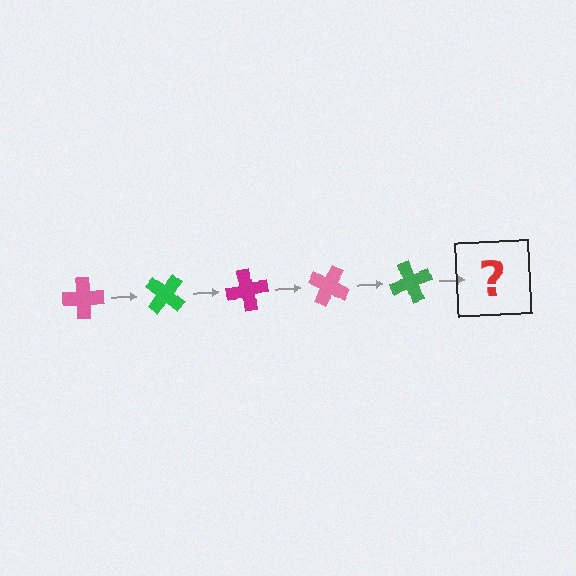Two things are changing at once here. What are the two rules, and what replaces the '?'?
The two rules are that it rotates 40 degrees each step and the color cycles through pink, green, and magenta. The '?' should be a magenta cross, rotated 200 degrees from the start.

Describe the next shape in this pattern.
It should be a magenta cross, rotated 200 degrees from the start.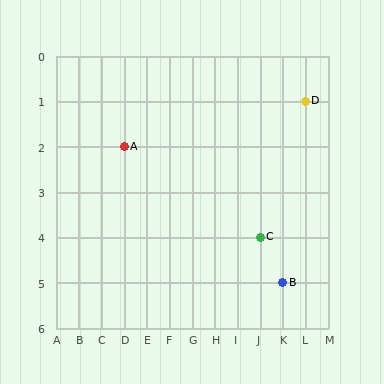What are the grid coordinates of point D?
Point D is at grid coordinates (L, 1).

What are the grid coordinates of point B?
Point B is at grid coordinates (K, 5).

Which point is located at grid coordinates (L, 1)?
Point D is at (L, 1).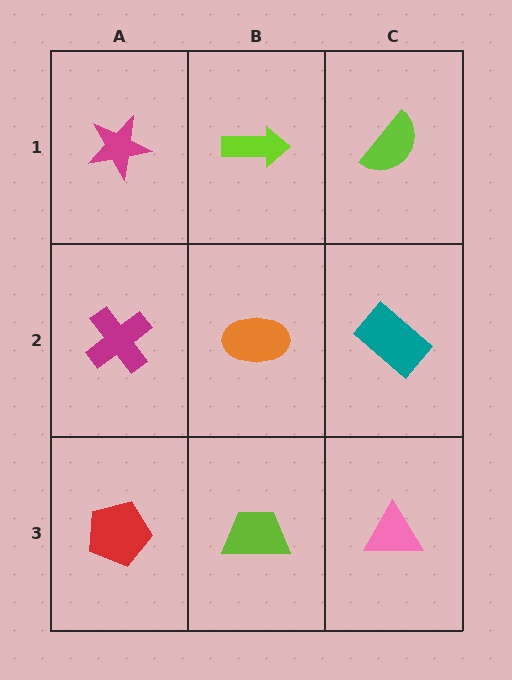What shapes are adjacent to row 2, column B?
A lime arrow (row 1, column B), a lime trapezoid (row 3, column B), a magenta cross (row 2, column A), a teal rectangle (row 2, column C).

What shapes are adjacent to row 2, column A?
A magenta star (row 1, column A), a red pentagon (row 3, column A), an orange ellipse (row 2, column B).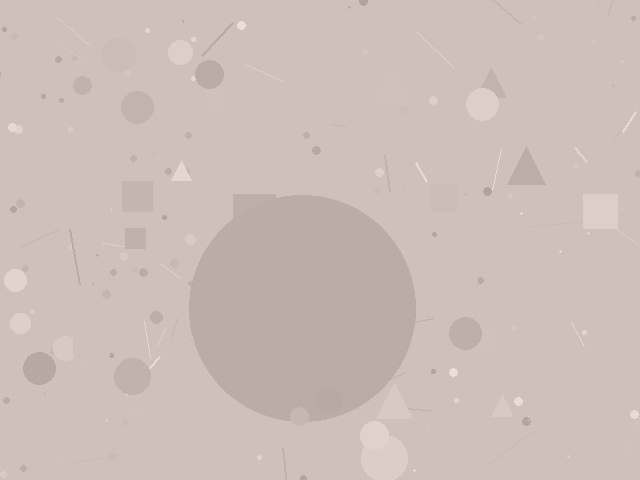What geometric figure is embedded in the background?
A circle is embedded in the background.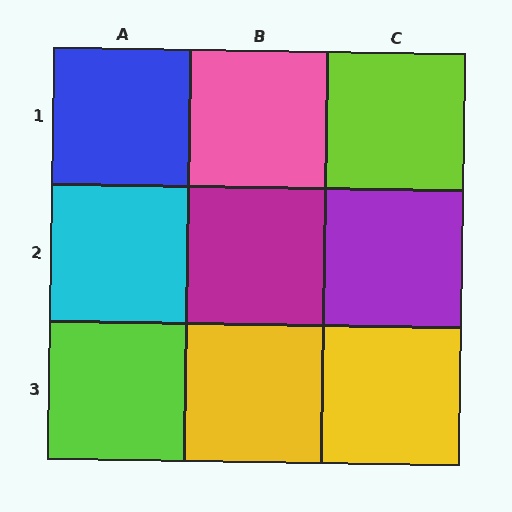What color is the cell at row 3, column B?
Yellow.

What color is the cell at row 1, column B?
Pink.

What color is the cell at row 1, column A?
Blue.